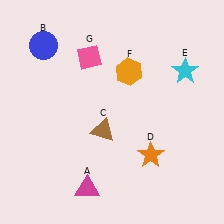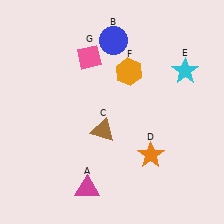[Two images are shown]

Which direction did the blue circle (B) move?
The blue circle (B) moved right.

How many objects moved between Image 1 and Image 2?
1 object moved between the two images.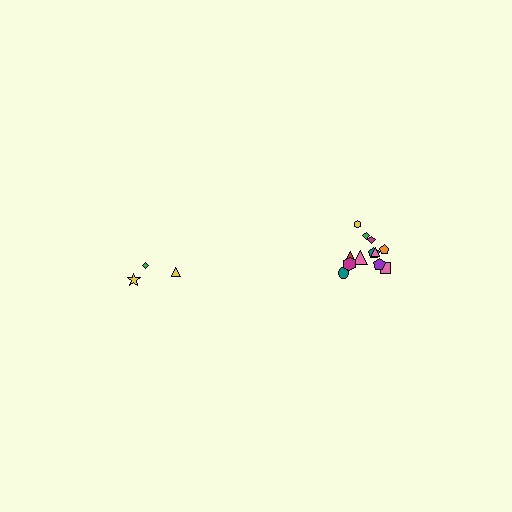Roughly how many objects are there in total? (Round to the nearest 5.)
Roughly 15 objects in total.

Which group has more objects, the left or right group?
The right group.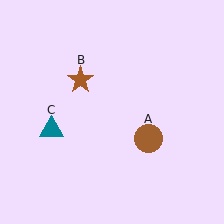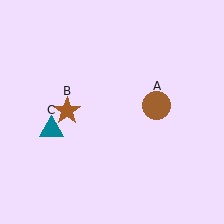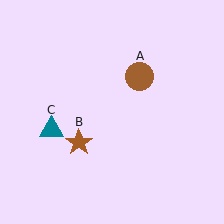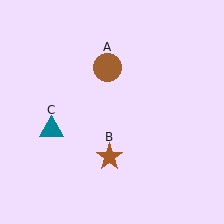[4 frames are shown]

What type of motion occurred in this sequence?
The brown circle (object A), brown star (object B) rotated counterclockwise around the center of the scene.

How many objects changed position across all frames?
2 objects changed position: brown circle (object A), brown star (object B).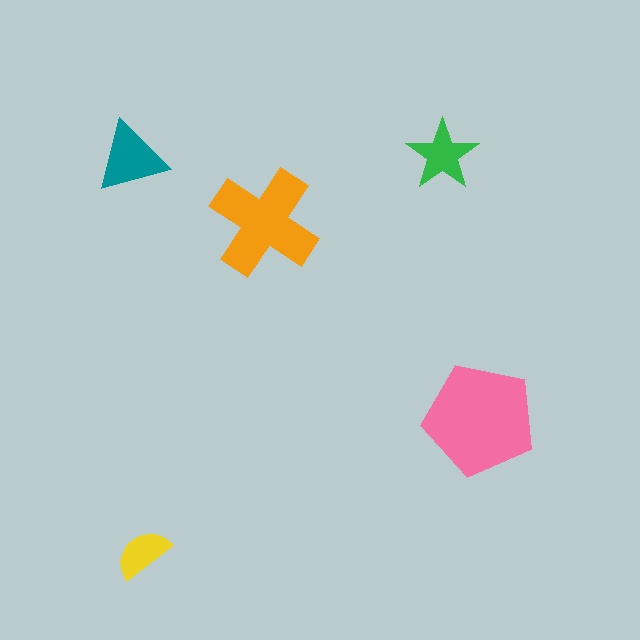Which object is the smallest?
The yellow semicircle.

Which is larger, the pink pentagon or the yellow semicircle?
The pink pentagon.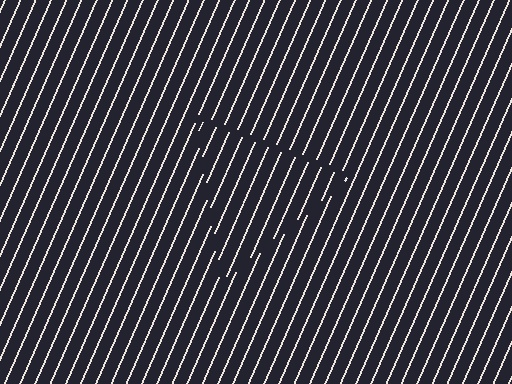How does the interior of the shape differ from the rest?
The interior of the shape contains the same grating, shifted by half a period — the contour is defined by the phase discontinuity where line-ends from the inner and outer gratings abut.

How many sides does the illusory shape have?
3 sides — the line-ends trace a triangle.